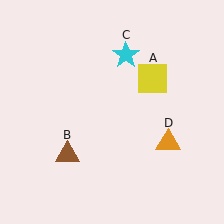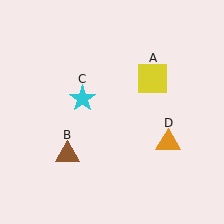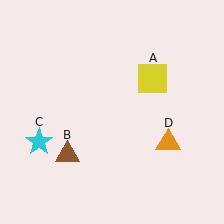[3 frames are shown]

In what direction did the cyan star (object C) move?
The cyan star (object C) moved down and to the left.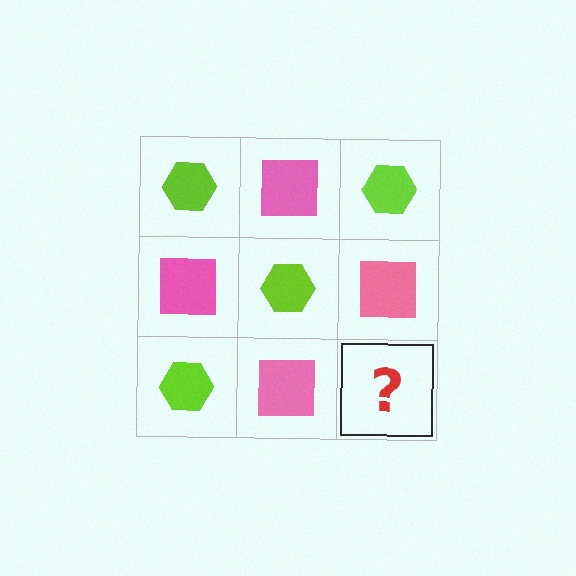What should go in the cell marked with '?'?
The missing cell should contain a lime hexagon.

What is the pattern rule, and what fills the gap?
The rule is that it alternates lime hexagon and pink square in a checkerboard pattern. The gap should be filled with a lime hexagon.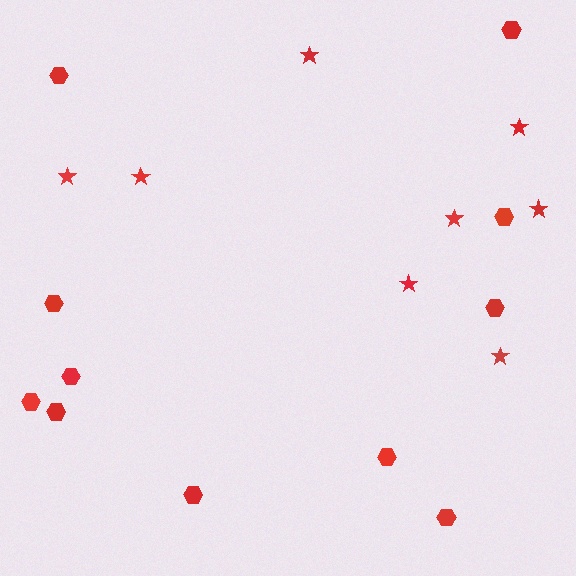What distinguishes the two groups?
There are 2 groups: one group of stars (8) and one group of hexagons (11).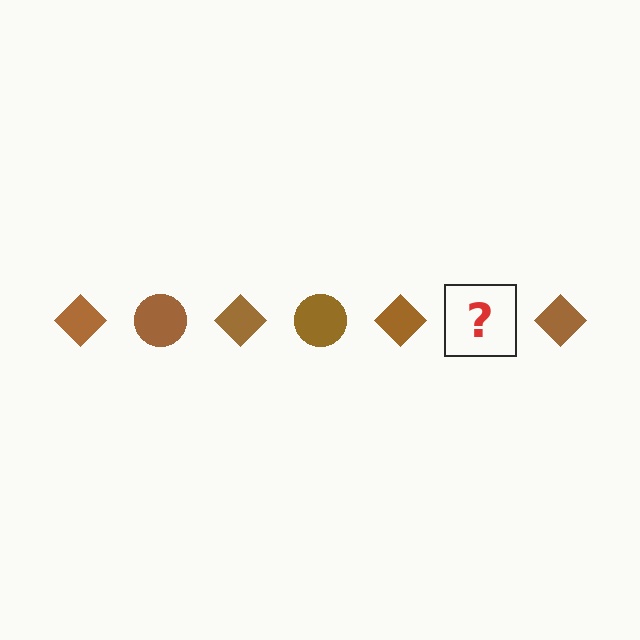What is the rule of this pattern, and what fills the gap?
The rule is that the pattern cycles through diamond, circle shapes in brown. The gap should be filled with a brown circle.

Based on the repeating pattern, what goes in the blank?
The blank should be a brown circle.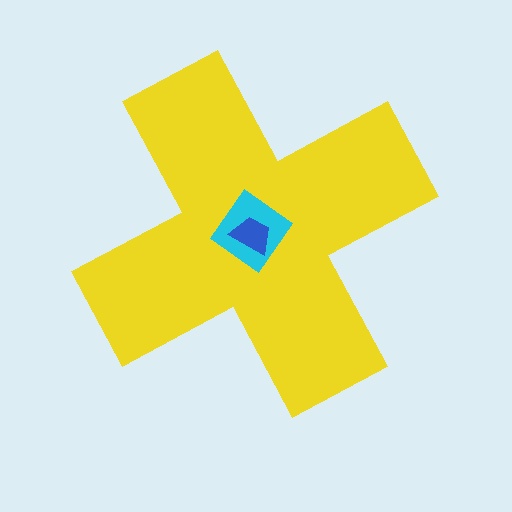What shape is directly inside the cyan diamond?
The blue trapezoid.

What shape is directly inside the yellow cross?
The cyan diamond.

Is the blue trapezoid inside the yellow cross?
Yes.